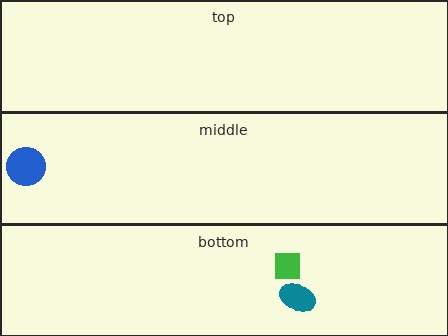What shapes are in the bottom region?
The teal ellipse, the green square.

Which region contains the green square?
The bottom region.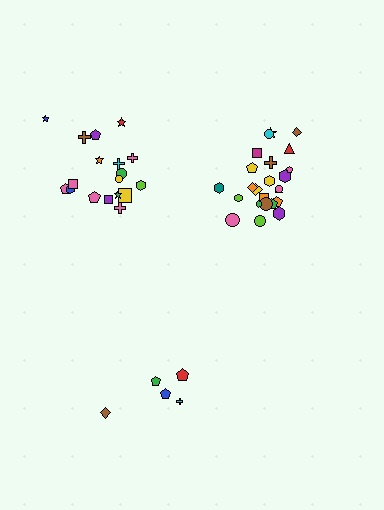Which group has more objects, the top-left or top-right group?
The top-right group.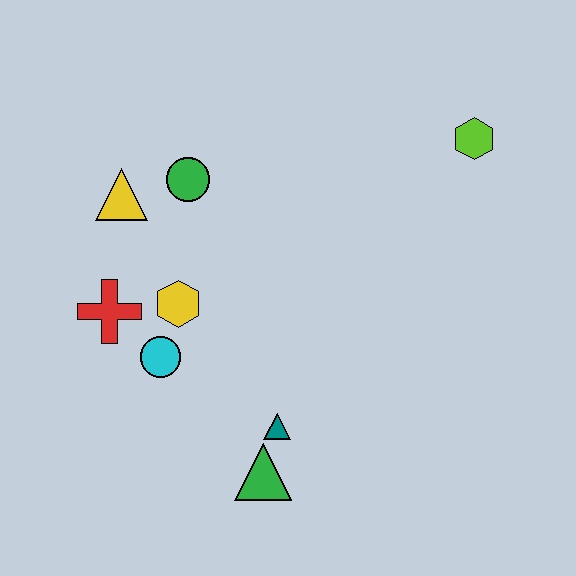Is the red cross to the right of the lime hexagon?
No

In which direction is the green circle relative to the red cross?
The green circle is above the red cross.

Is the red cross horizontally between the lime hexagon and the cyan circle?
No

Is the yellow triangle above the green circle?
No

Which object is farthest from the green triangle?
The lime hexagon is farthest from the green triangle.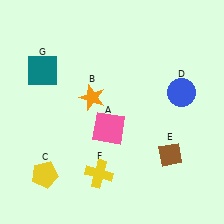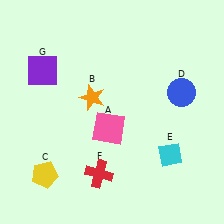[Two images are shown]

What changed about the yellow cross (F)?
In Image 1, F is yellow. In Image 2, it changed to red.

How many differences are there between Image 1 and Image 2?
There are 3 differences between the two images.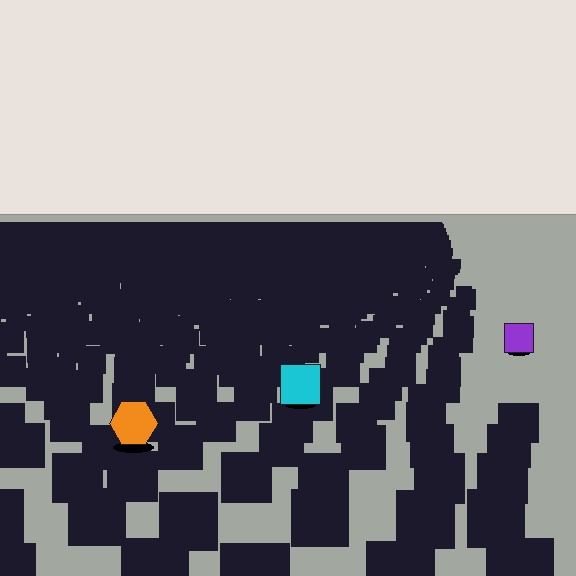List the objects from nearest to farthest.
From nearest to farthest: the orange hexagon, the cyan square, the purple square.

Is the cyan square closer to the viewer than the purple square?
Yes. The cyan square is closer — you can tell from the texture gradient: the ground texture is coarser near it.